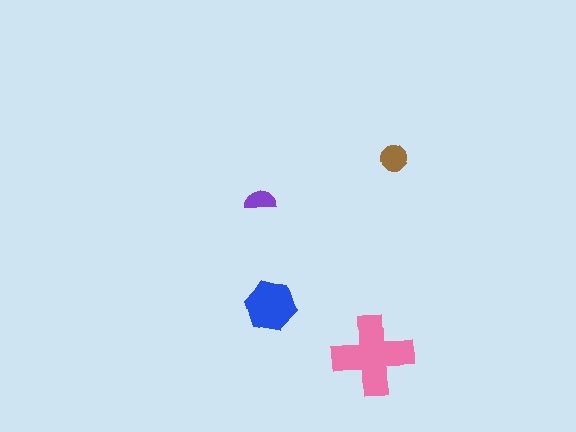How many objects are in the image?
There are 4 objects in the image.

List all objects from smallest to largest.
The purple semicircle, the brown circle, the blue hexagon, the pink cross.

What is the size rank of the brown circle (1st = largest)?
3rd.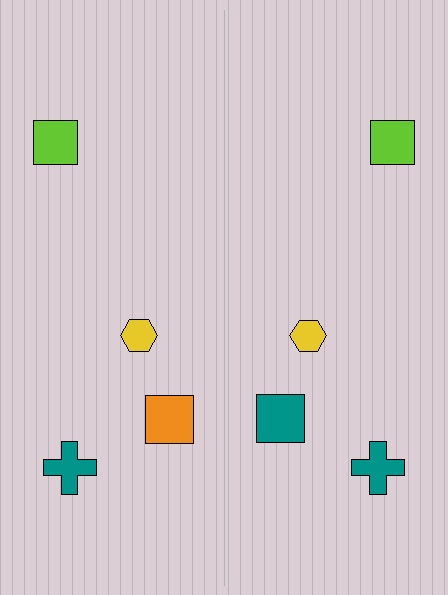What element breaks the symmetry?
The teal square on the right side breaks the symmetry — its mirror counterpart is orange.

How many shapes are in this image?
There are 8 shapes in this image.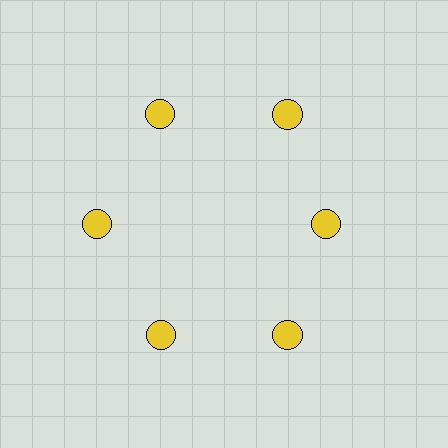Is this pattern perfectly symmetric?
No. The 6 yellow circles are arranged in a ring, but one element near the 3 o'clock position is pulled inward toward the center, breaking the 6-fold rotational symmetry.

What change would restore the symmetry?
The symmetry would be restored by moving it outward, back onto the ring so that all 6 circles sit at equal angles and equal distance from the center.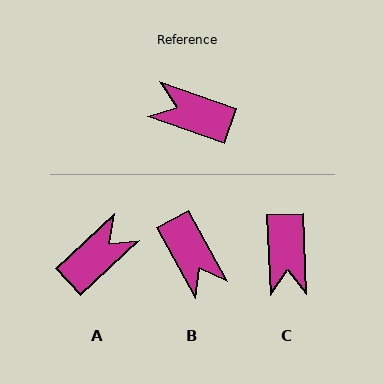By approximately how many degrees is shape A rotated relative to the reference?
Approximately 118 degrees clockwise.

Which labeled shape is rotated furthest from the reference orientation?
B, about 138 degrees away.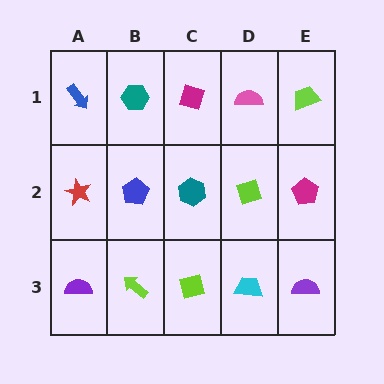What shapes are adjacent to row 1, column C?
A teal hexagon (row 2, column C), a teal hexagon (row 1, column B), a pink semicircle (row 1, column D).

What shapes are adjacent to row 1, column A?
A red star (row 2, column A), a teal hexagon (row 1, column B).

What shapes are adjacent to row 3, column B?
A blue pentagon (row 2, column B), a purple semicircle (row 3, column A), a lime diamond (row 3, column C).